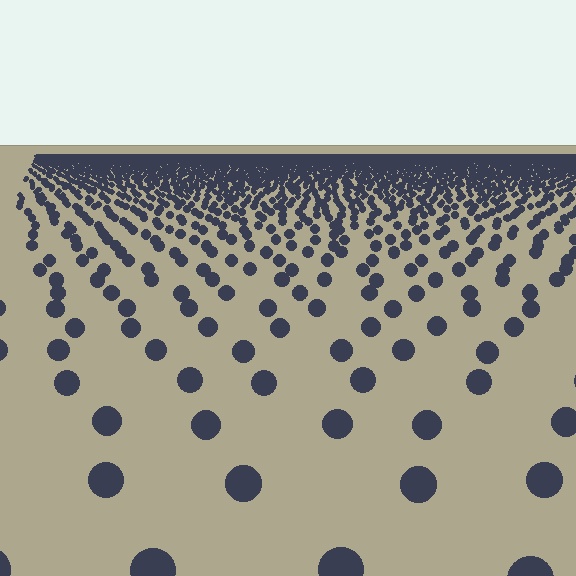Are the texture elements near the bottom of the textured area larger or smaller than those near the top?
Larger. Near the bottom, elements are closer to the viewer and appear at a bigger on-screen size.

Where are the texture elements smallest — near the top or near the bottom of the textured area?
Near the top.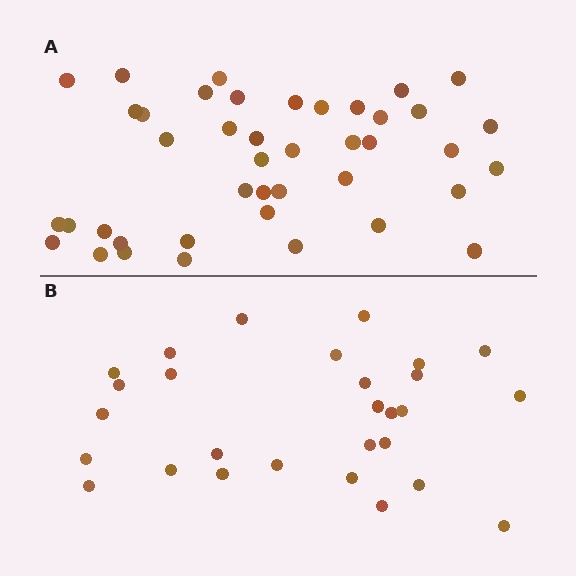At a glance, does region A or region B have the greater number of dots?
Region A (the top region) has more dots.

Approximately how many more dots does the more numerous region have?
Region A has approximately 15 more dots than region B.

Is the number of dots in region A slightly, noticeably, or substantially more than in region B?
Region A has substantially more. The ratio is roughly 1.5 to 1.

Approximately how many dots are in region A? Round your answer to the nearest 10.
About 40 dots. (The exact count is 42, which rounds to 40.)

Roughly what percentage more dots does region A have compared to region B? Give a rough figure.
About 50% more.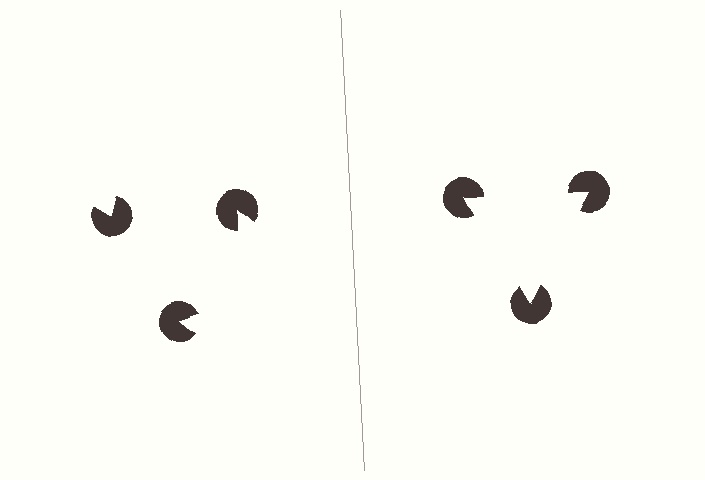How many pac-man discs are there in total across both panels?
6 — 3 on each side.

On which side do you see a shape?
An illusory triangle appears on the right side. On the left side the wedge cuts are rotated, so no coherent shape forms.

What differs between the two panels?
The pac-man discs are positioned identically on both sides; only the wedge orientations differ. On the right they align to a triangle; on the left they are misaligned.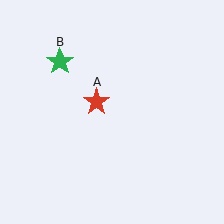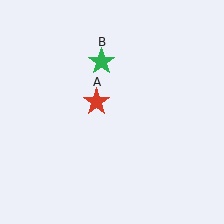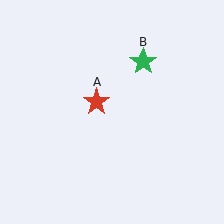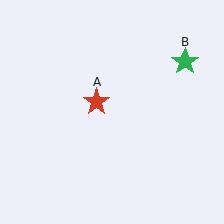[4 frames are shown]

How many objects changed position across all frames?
1 object changed position: green star (object B).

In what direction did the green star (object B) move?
The green star (object B) moved right.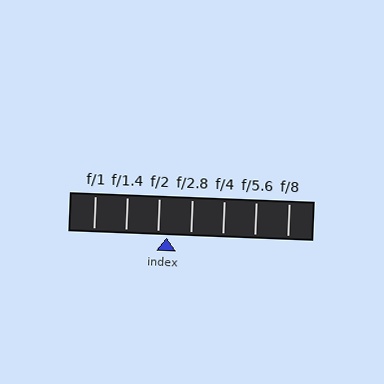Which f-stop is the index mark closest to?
The index mark is closest to f/2.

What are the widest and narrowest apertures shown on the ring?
The widest aperture shown is f/1 and the narrowest is f/8.